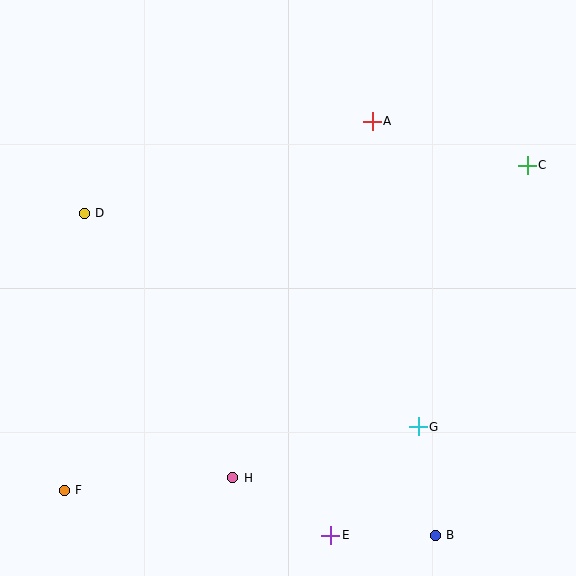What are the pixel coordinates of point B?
Point B is at (435, 535).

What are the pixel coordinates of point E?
Point E is at (331, 535).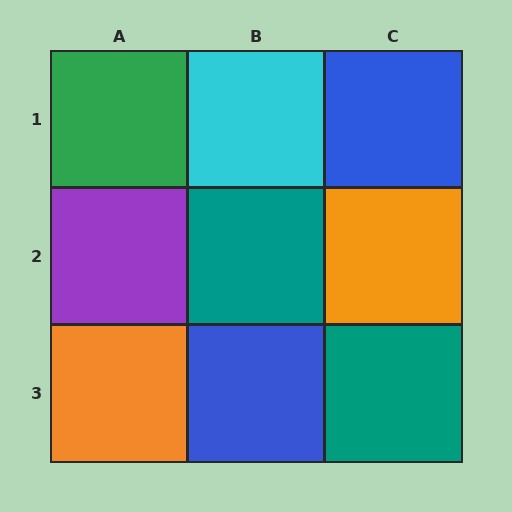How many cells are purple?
1 cell is purple.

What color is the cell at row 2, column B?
Teal.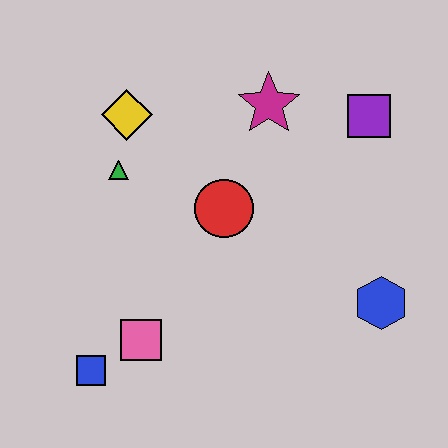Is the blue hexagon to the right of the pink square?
Yes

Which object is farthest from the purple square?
The blue square is farthest from the purple square.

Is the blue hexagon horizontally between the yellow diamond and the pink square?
No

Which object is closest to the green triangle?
The yellow diamond is closest to the green triangle.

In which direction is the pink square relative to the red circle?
The pink square is below the red circle.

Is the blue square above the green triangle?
No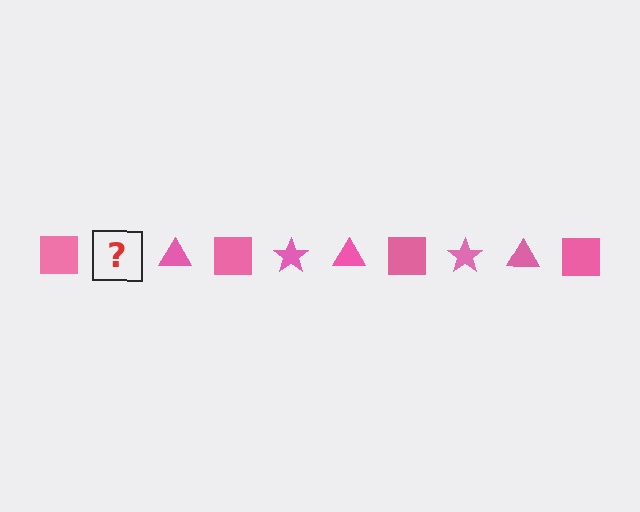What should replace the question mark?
The question mark should be replaced with a pink star.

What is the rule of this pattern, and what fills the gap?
The rule is that the pattern cycles through square, star, triangle shapes in pink. The gap should be filled with a pink star.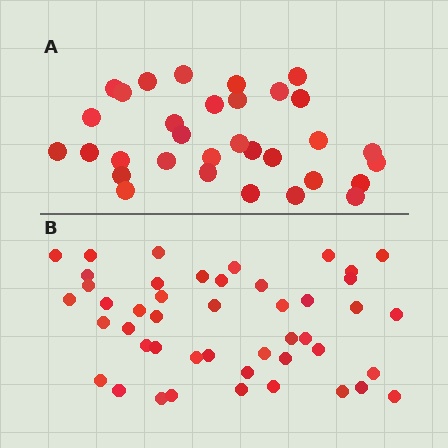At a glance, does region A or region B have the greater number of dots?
Region B (the bottom region) has more dots.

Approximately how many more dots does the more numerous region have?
Region B has approximately 15 more dots than region A.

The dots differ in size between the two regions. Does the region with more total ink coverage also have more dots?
No. Region A has more total ink coverage because its dots are larger, but region B actually contains more individual dots. Total area can be misleading — the number of items is what matters here.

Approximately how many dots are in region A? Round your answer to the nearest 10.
About 30 dots. (The exact count is 32, which rounds to 30.)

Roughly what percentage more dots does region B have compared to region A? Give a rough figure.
About 45% more.